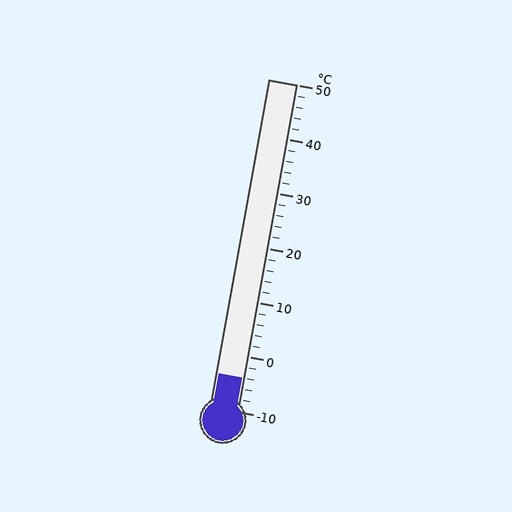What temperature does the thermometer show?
The thermometer shows approximately -4°C.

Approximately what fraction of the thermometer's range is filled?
The thermometer is filled to approximately 10% of its range.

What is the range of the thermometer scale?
The thermometer scale ranges from -10°C to 50°C.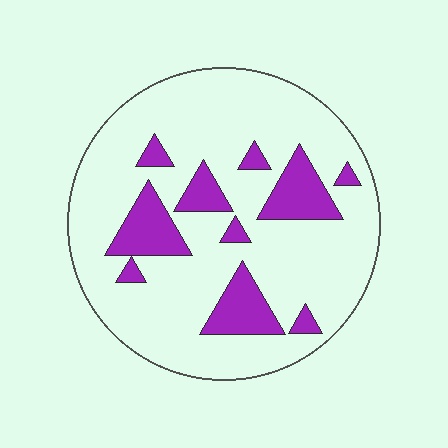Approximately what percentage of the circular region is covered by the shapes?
Approximately 20%.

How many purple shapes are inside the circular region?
10.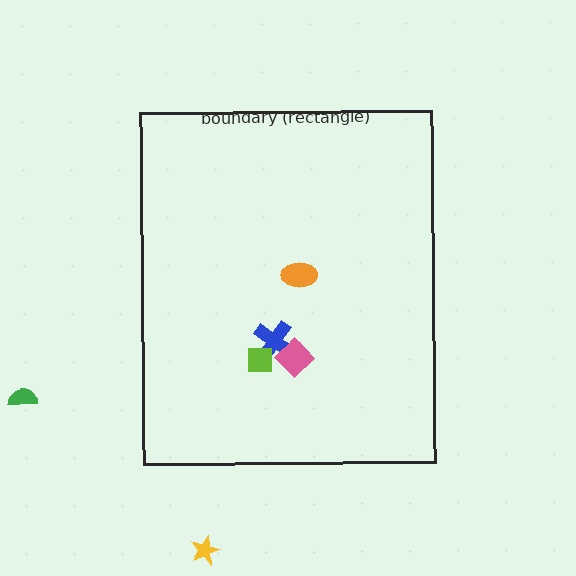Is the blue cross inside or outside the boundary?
Inside.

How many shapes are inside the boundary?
4 inside, 2 outside.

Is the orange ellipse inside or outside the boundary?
Inside.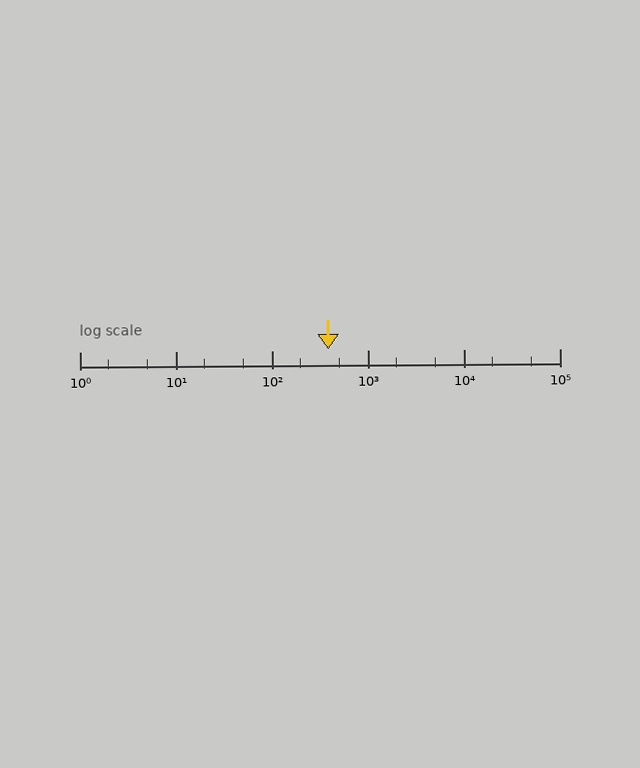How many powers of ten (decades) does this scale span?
The scale spans 5 decades, from 1 to 100000.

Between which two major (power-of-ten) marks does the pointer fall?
The pointer is between 100 and 1000.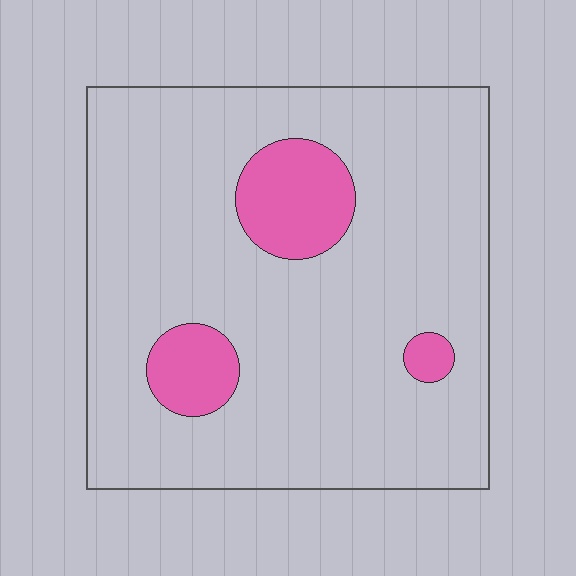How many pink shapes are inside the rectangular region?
3.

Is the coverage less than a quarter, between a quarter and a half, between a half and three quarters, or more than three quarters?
Less than a quarter.